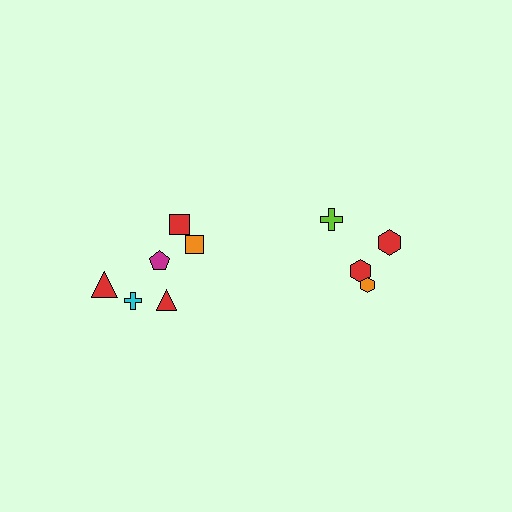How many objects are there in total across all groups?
There are 10 objects.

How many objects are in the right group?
There are 4 objects.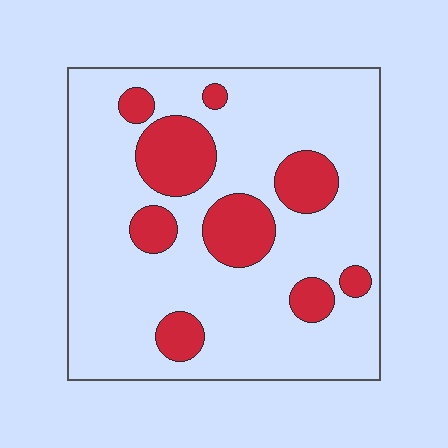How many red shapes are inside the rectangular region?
9.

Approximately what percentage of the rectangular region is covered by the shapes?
Approximately 20%.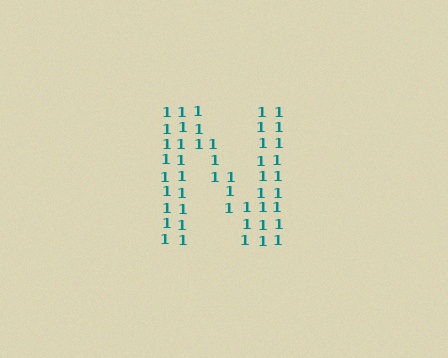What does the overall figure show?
The overall figure shows the letter N.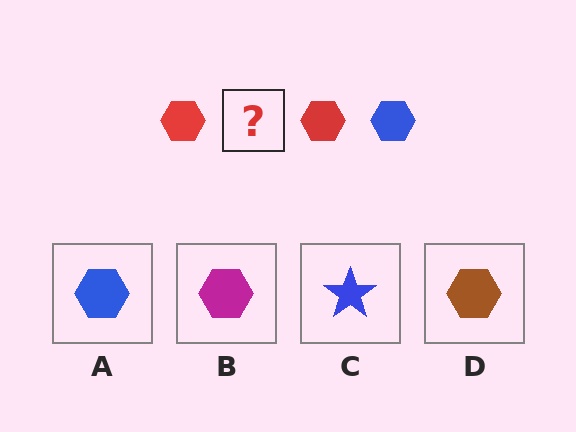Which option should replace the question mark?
Option A.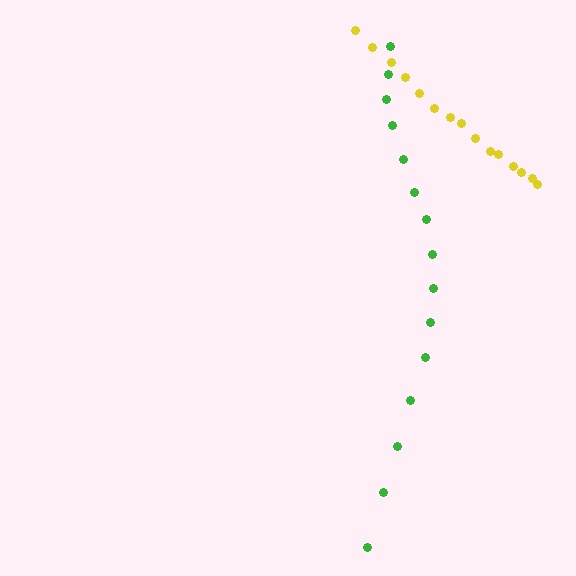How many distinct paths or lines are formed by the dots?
There are 2 distinct paths.